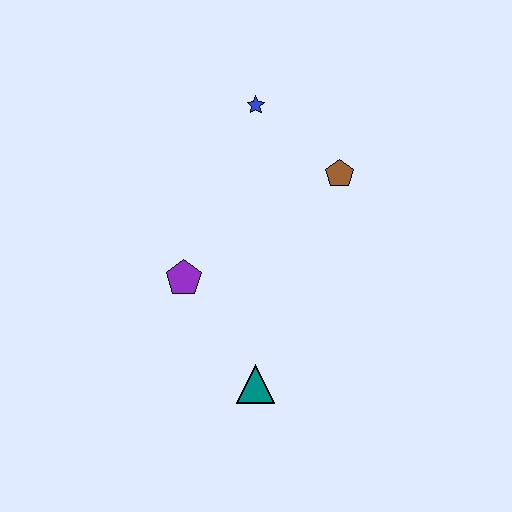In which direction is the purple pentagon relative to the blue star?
The purple pentagon is below the blue star.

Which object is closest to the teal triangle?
The purple pentagon is closest to the teal triangle.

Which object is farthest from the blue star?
The teal triangle is farthest from the blue star.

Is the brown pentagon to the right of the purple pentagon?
Yes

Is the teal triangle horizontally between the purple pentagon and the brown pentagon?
Yes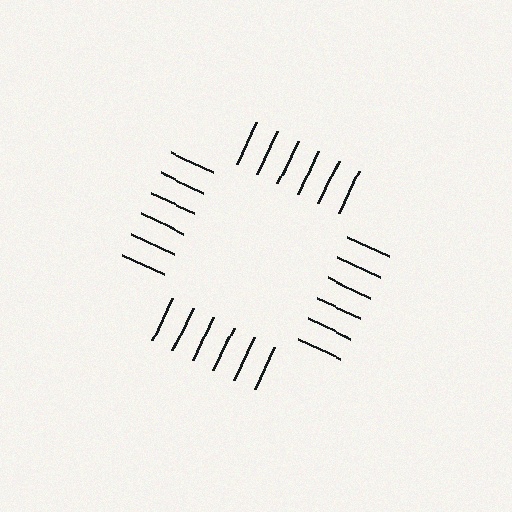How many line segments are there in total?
24 — 6 along each of the 4 edges.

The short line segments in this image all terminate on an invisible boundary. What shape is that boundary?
An illusory square — the line segments terminate on its edges but no continuous stroke is drawn.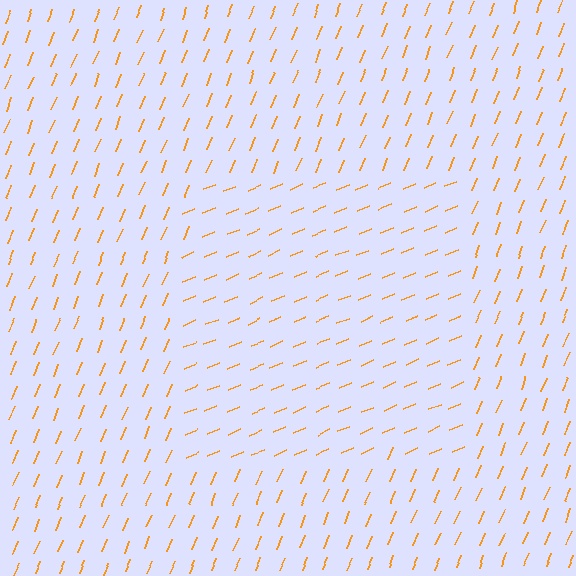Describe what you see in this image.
The image is filled with small orange line segments. A rectangle region in the image has lines oriented differently from the surrounding lines, creating a visible texture boundary.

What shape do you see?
I see a rectangle.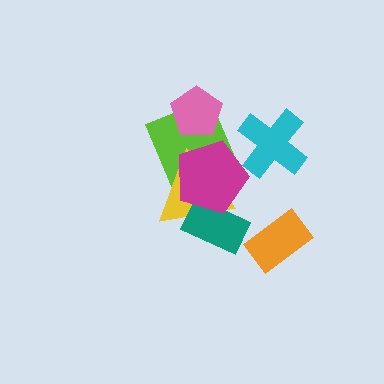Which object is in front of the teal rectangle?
The magenta pentagon is in front of the teal rectangle.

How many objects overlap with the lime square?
3 objects overlap with the lime square.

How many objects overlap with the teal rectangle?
2 objects overlap with the teal rectangle.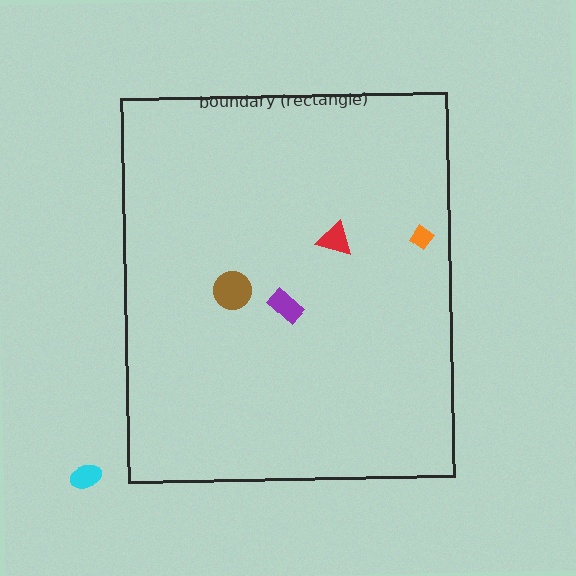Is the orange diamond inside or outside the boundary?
Inside.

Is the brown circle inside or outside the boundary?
Inside.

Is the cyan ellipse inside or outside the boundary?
Outside.